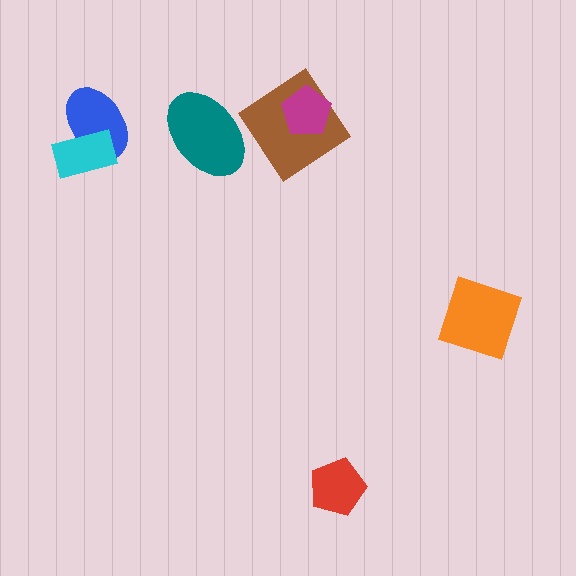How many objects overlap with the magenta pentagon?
1 object overlaps with the magenta pentagon.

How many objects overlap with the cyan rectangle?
1 object overlaps with the cyan rectangle.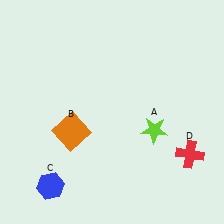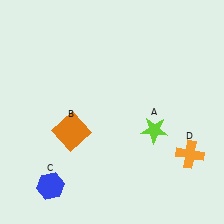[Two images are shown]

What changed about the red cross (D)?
In Image 1, D is red. In Image 2, it changed to orange.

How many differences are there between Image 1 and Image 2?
There is 1 difference between the two images.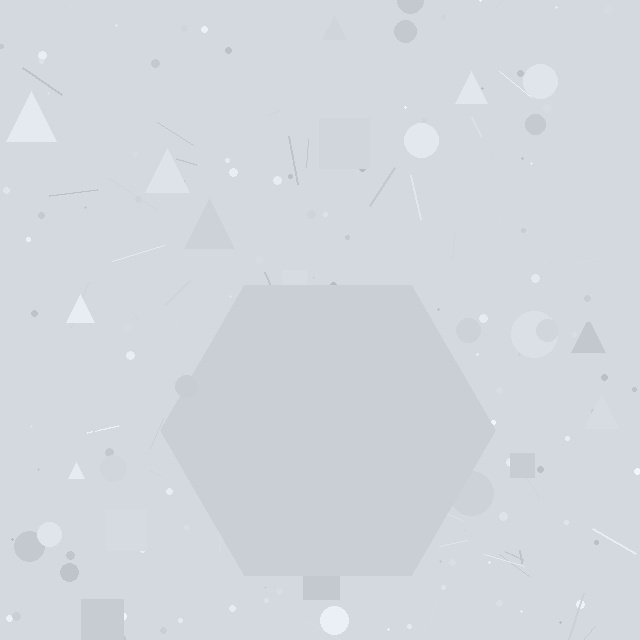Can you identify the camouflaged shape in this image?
The camouflaged shape is a hexagon.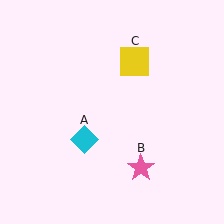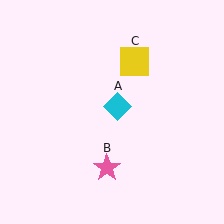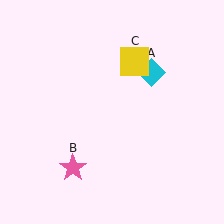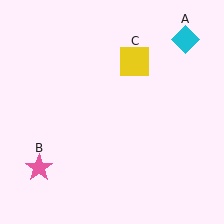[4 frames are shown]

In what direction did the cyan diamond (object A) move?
The cyan diamond (object A) moved up and to the right.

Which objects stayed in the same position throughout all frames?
Yellow square (object C) remained stationary.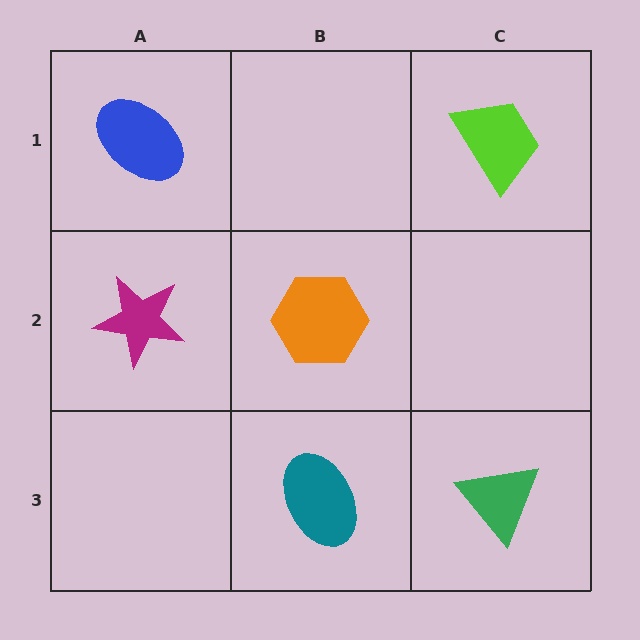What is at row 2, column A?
A magenta star.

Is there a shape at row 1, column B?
No, that cell is empty.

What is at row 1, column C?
A lime trapezoid.